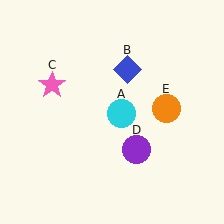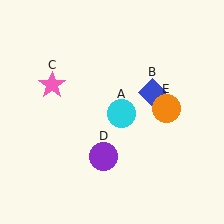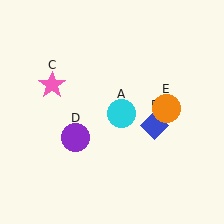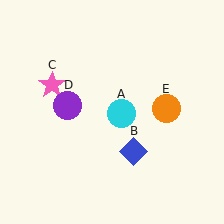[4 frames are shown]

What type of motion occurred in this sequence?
The blue diamond (object B), purple circle (object D) rotated clockwise around the center of the scene.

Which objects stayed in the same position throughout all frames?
Cyan circle (object A) and pink star (object C) and orange circle (object E) remained stationary.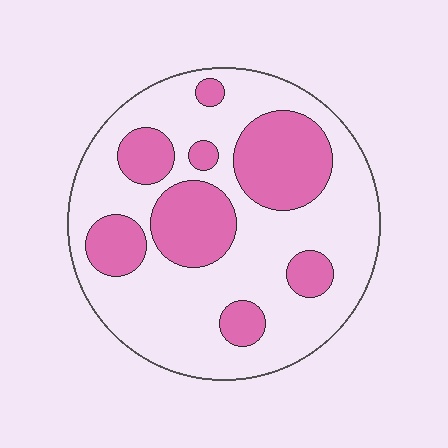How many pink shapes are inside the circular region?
8.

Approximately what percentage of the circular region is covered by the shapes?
Approximately 30%.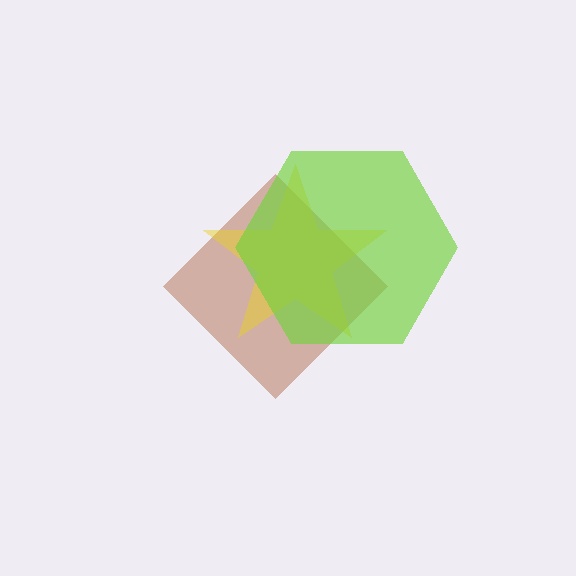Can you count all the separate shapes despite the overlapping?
Yes, there are 3 separate shapes.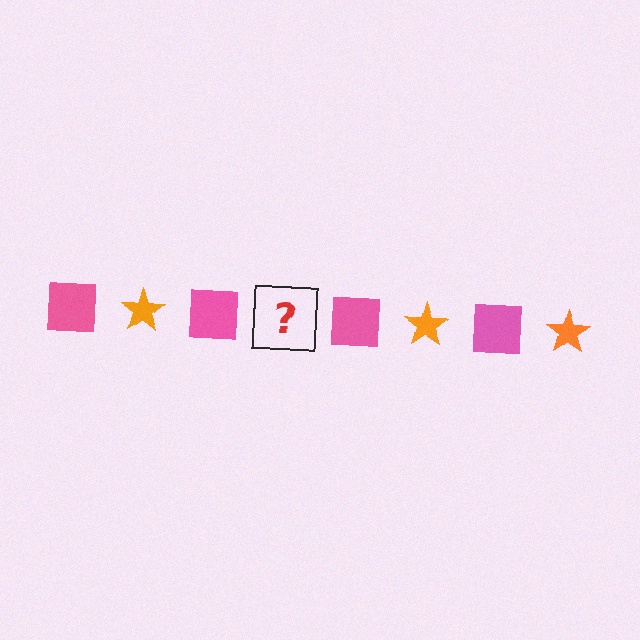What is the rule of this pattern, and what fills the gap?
The rule is that the pattern alternates between pink square and orange star. The gap should be filled with an orange star.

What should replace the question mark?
The question mark should be replaced with an orange star.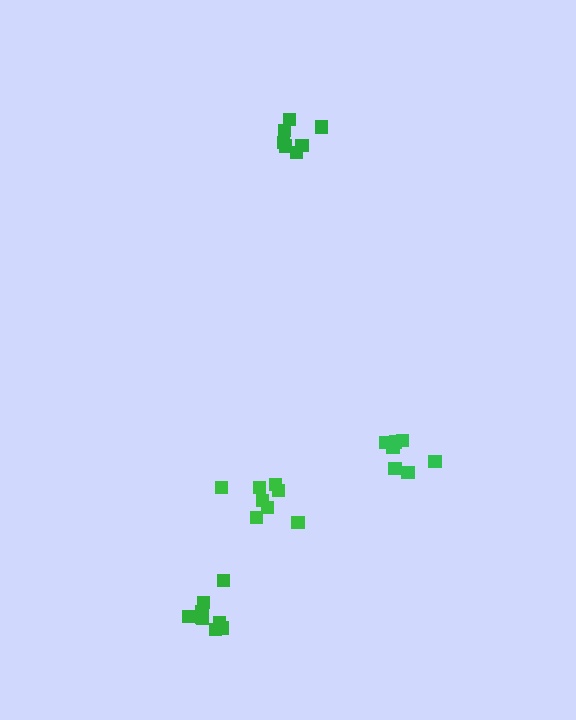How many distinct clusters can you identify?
There are 4 distinct clusters.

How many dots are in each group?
Group 1: 8 dots, Group 2: 8 dots, Group 3: 7 dots, Group 4: 9 dots (32 total).